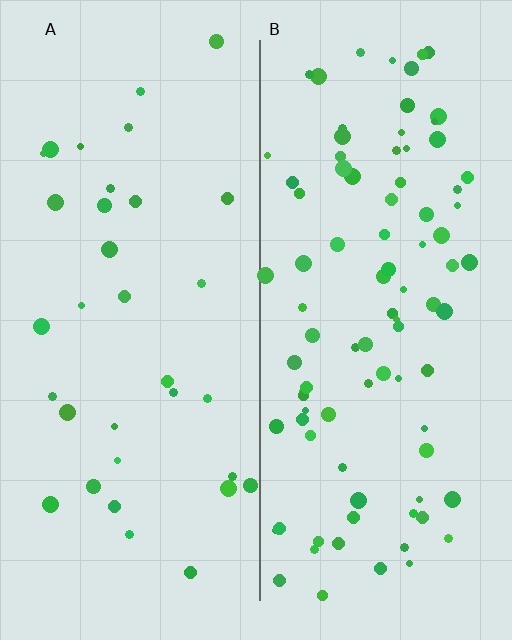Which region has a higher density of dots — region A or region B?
B (the right).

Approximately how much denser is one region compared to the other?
Approximately 2.7× — region B over region A.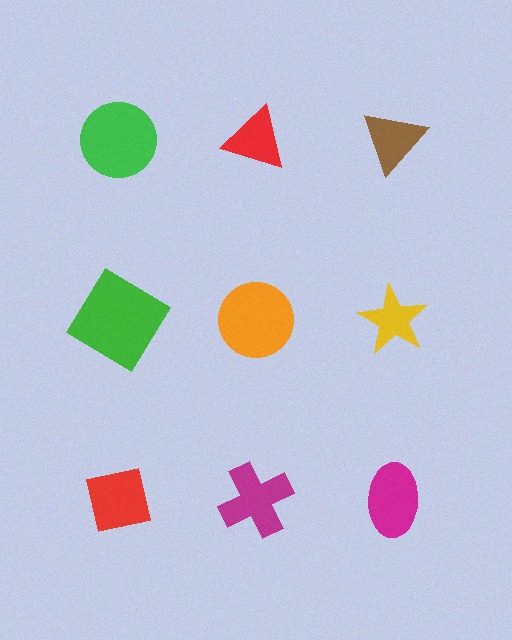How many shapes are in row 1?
3 shapes.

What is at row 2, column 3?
A yellow star.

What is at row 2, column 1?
A green diamond.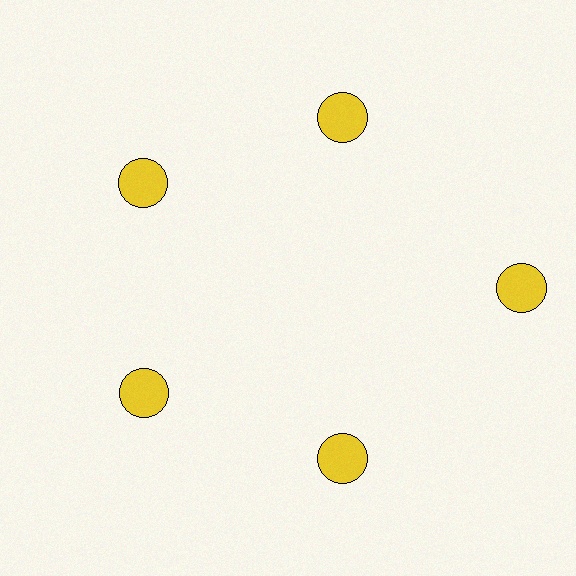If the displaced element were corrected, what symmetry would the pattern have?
It would have 5-fold rotational symmetry — the pattern would map onto itself every 72 degrees.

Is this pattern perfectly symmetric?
No. The 5 yellow circles are arranged in a ring, but one element near the 3 o'clock position is pushed outward from the center, breaking the 5-fold rotational symmetry.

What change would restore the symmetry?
The symmetry would be restored by moving it inward, back onto the ring so that all 5 circles sit at equal angles and equal distance from the center.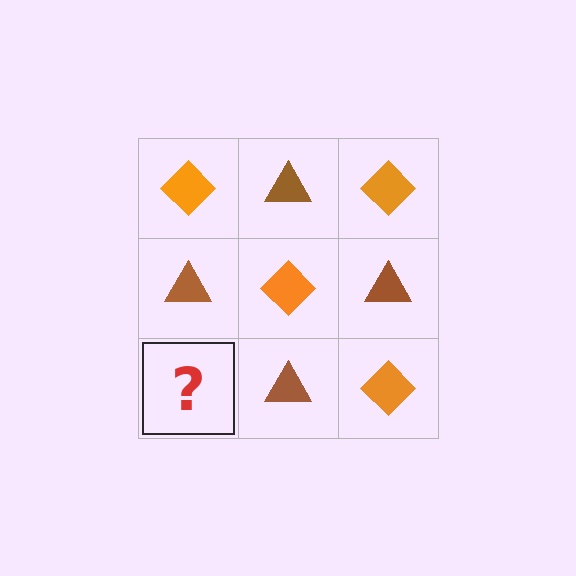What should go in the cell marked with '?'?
The missing cell should contain an orange diamond.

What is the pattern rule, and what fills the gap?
The rule is that it alternates orange diamond and brown triangle in a checkerboard pattern. The gap should be filled with an orange diamond.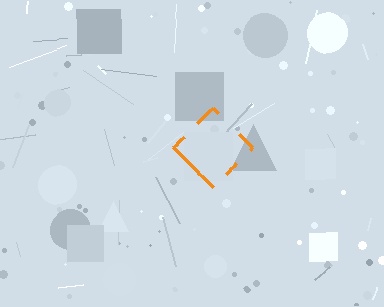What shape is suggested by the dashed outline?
The dashed outline suggests a diamond.